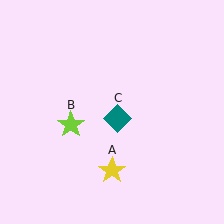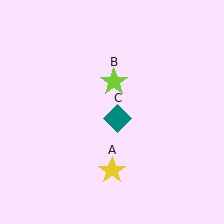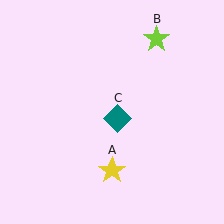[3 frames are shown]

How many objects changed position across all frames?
1 object changed position: lime star (object B).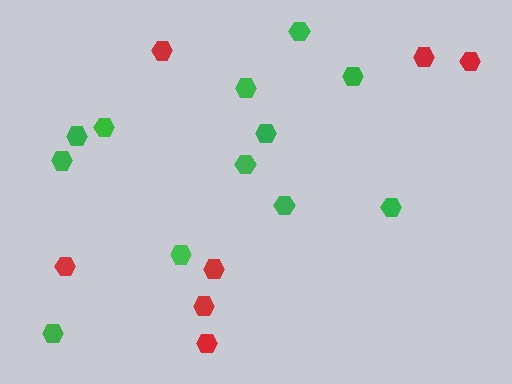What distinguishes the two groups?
There are 2 groups: one group of red hexagons (7) and one group of green hexagons (12).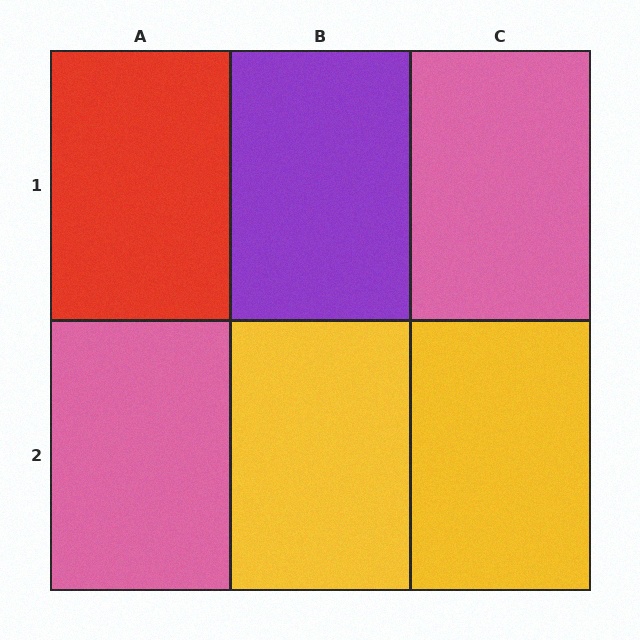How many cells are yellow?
2 cells are yellow.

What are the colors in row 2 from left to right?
Pink, yellow, yellow.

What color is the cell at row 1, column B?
Purple.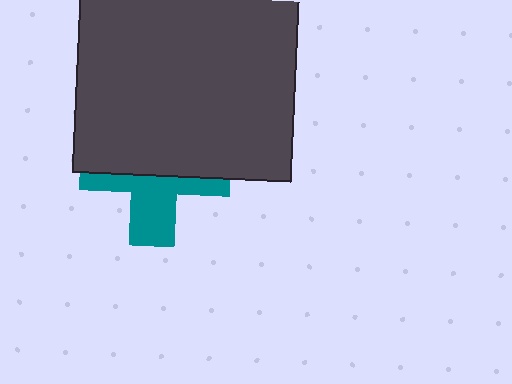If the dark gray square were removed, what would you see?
You would see the complete teal cross.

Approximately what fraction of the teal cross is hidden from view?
Roughly 59% of the teal cross is hidden behind the dark gray square.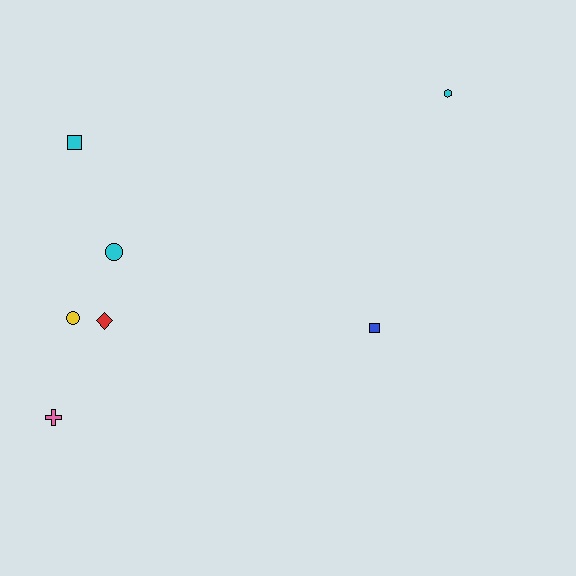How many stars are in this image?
There are no stars.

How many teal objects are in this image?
There are no teal objects.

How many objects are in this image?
There are 7 objects.